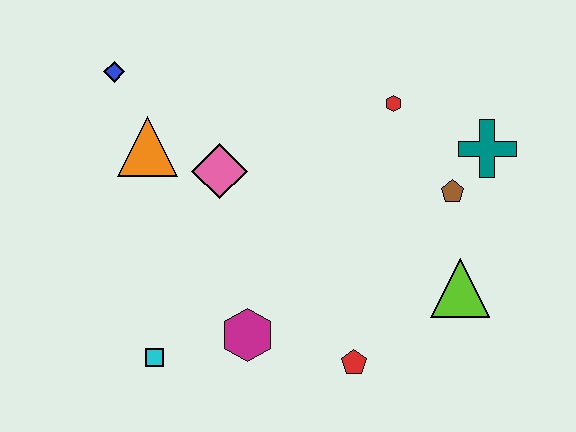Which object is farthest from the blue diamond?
The lime triangle is farthest from the blue diamond.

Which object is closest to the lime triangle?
The brown pentagon is closest to the lime triangle.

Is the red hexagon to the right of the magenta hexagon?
Yes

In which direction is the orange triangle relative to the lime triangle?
The orange triangle is to the left of the lime triangle.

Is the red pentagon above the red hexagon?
No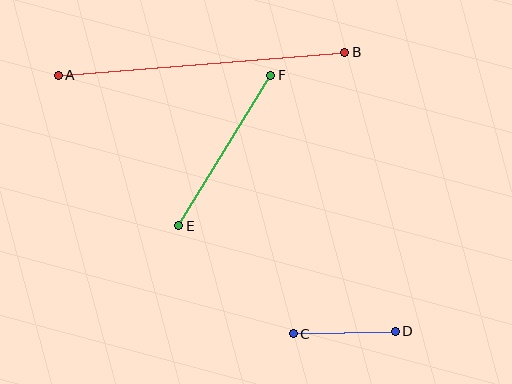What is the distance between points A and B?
The distance is approximately 287 pixels.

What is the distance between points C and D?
The distance is approximately 102 pixels.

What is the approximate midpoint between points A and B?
The midpoint is at approximately (202, 64) pixels.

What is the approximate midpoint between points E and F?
The midpoint is at approximately (225, 150) pixels.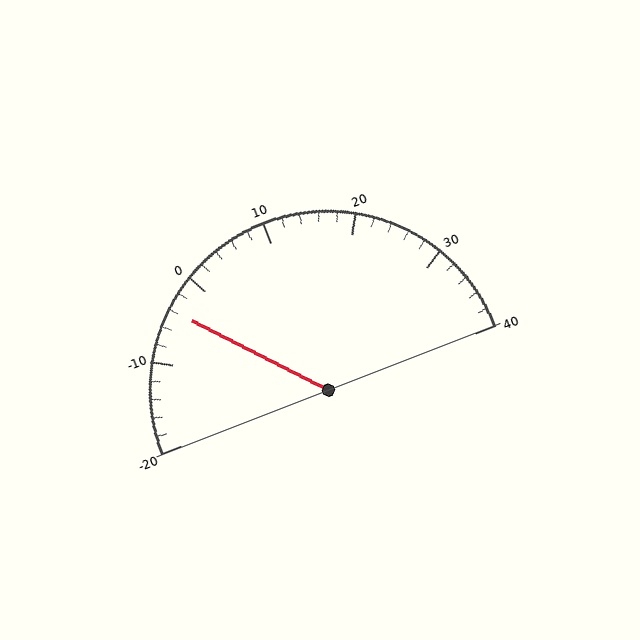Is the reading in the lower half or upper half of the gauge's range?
The reading is in the lower half of the range (-20 to 40).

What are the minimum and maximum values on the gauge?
The gauge ranges from -20 to 40.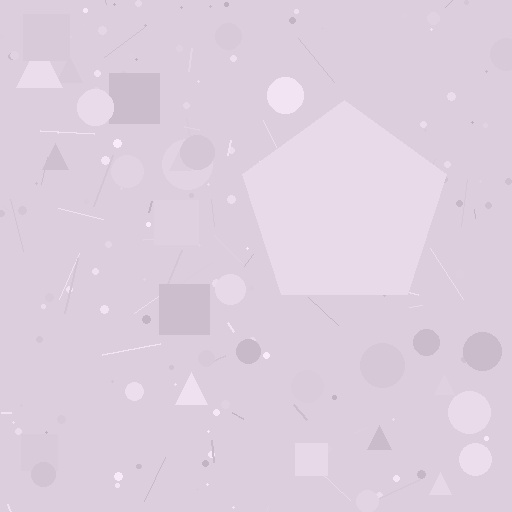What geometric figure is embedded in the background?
A pentagon is embedded in the background.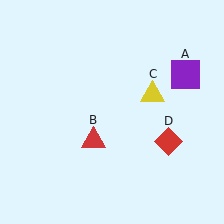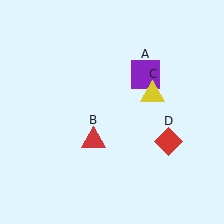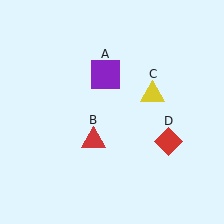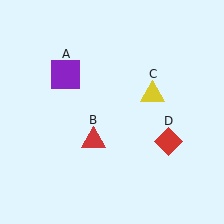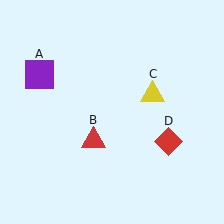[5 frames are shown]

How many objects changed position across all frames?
1 object changed position: purple square (object A).